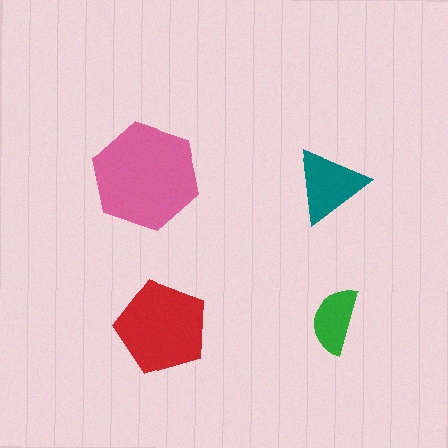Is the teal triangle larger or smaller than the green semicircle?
Larger.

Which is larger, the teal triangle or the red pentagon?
The red pentagon.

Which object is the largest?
The pink hexagon.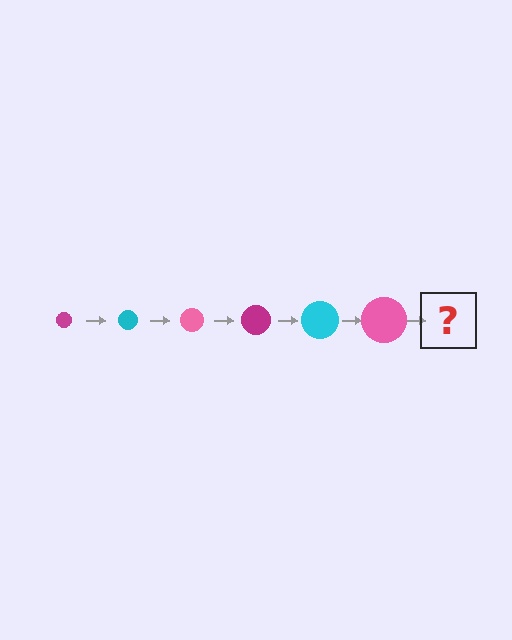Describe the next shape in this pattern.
It should be a magenta circle, larger than the previous one.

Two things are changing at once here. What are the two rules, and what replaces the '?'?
The two rules are that the circle grows larger each step and the color cycles through magenta, cyan, and pink. The '?' should be a magenta circle, larger than the previous one.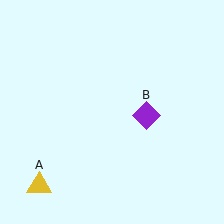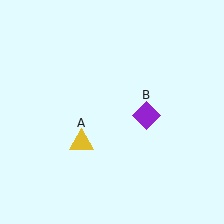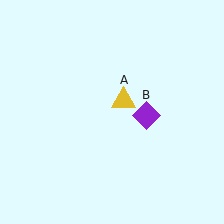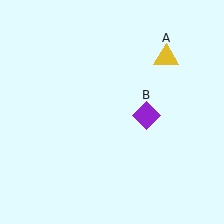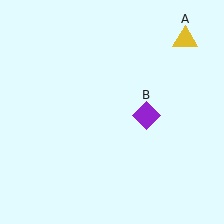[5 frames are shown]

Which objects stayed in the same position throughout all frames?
Purple diamond (object B) remained stationary.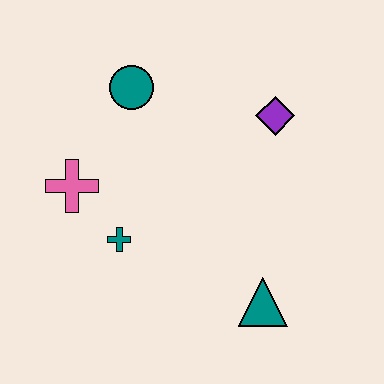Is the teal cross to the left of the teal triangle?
Yes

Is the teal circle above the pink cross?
Yes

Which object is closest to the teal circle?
The pink cross is closest to the teal circle.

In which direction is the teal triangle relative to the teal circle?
The teal triangle is below the teal circle.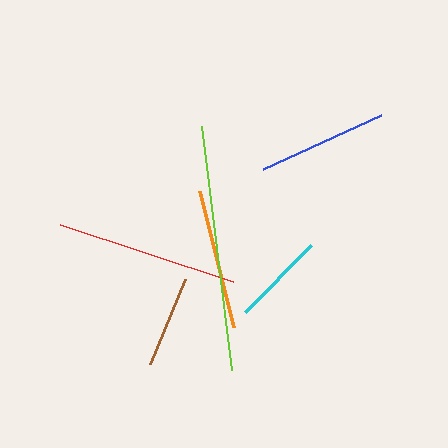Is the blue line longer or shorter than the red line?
The red line is longer than the blue line.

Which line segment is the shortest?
The brown line is the shortest at approximately 92 pixels.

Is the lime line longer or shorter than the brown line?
The lime line is longer than the brown line.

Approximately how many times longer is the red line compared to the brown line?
The red line is approximately 2.0 times the length of the brown line.